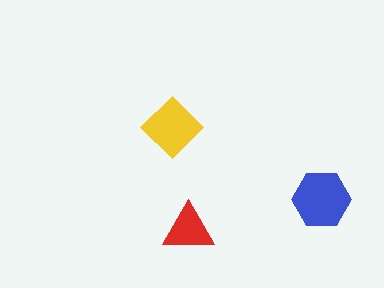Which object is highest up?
The yellow diamond is topmost.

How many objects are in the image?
There are 3 objects in the image.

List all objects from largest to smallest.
The blue hexagon, the yellow diamond, the red triangle.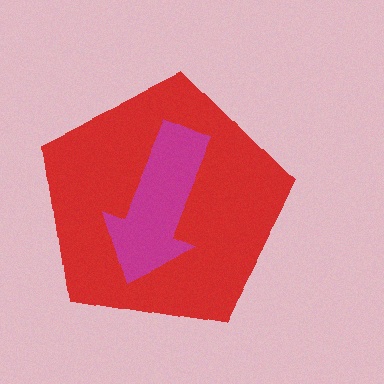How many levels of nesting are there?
2.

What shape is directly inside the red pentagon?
The magenta arrow.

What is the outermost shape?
The red pentagon.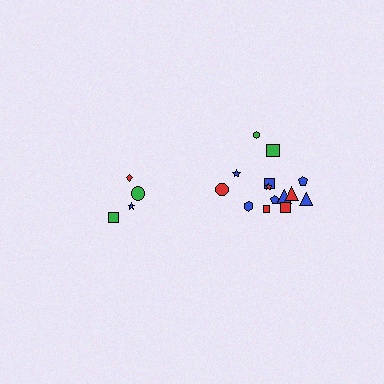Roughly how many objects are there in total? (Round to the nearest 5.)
Roughly 20 objects in total.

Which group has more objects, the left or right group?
The right group.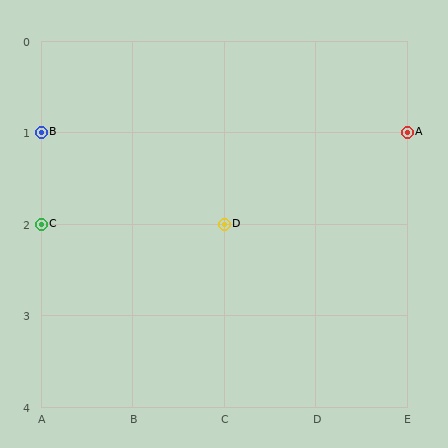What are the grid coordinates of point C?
Point C is at grid coordinates (A, 2).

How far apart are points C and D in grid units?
Points C and D are 2 columns apart.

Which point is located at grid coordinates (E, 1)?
Point A is at (E, 1).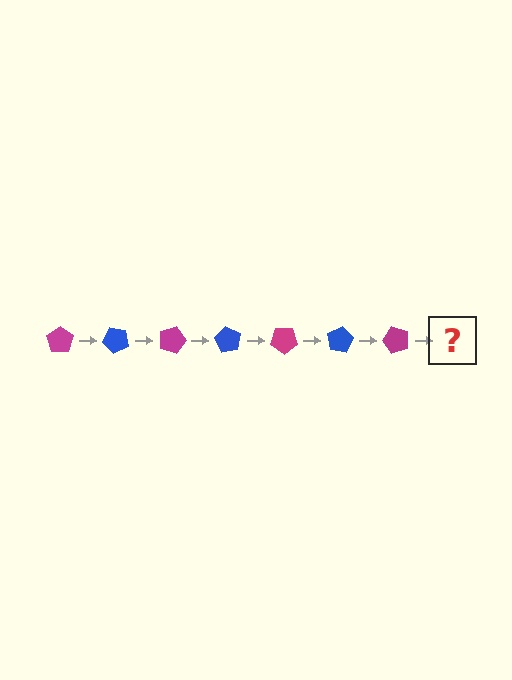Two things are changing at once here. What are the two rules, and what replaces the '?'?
The two rules are that it rotates 45 degrees each step and the color cycles through magenta and blue. The '?' should be a blue pentagon, rotated 315 degrees from the start.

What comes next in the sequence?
The next element should be a blue pentagon, rotated 315 degrees from the start.